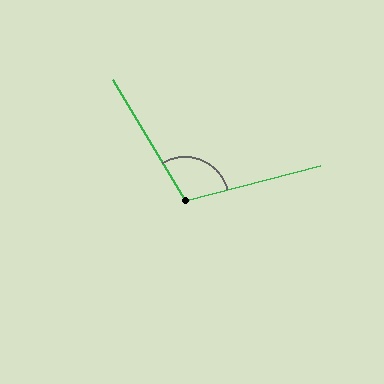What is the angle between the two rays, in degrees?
Approximately 106 degrees.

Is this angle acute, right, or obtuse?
It is obtuse.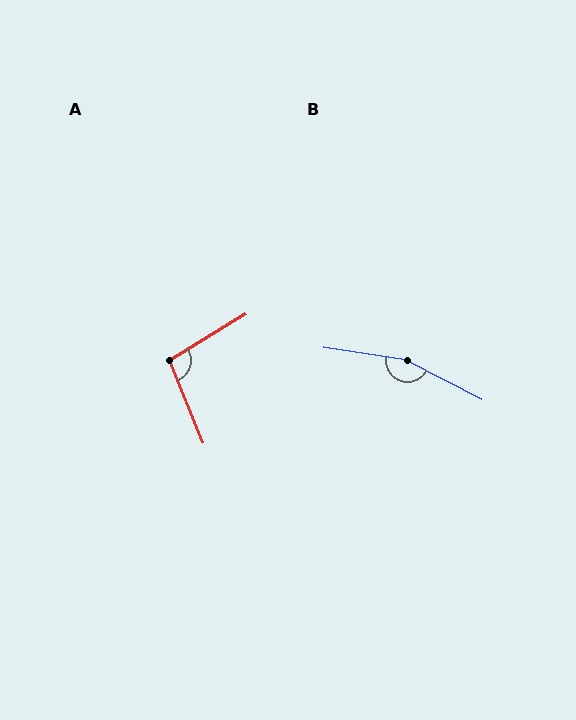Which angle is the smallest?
A, at approximately 99 degrees.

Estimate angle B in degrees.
Approximately 161 degrees.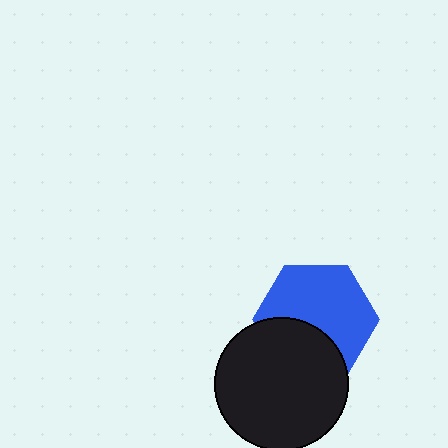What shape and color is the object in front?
The object in front is a black circle.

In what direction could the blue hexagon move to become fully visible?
The blue hexagon could move up. That would shift it out from behind the black circle entirely.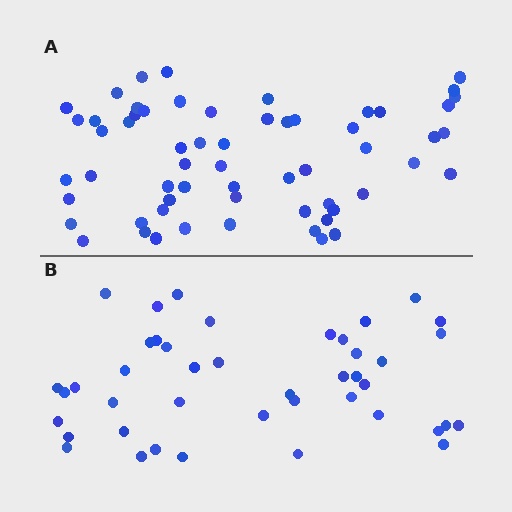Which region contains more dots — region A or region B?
Region A (the top region) has more dots.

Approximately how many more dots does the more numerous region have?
Region A has approximately 15 more dots than region B.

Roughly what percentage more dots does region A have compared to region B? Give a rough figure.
About 40% more.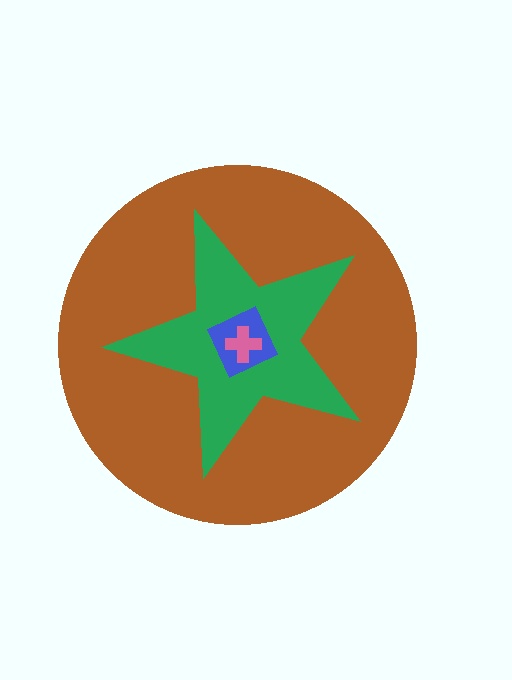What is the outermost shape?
The brown circle.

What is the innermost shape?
The pink cross.